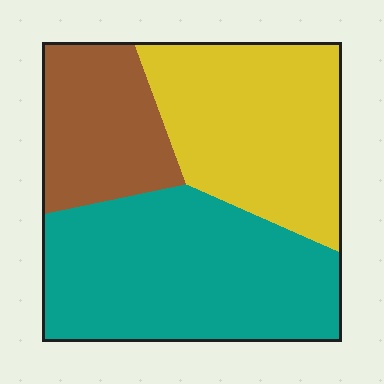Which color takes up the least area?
Brown, at roughly 20%.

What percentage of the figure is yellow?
Yellow covers 35% of the figure.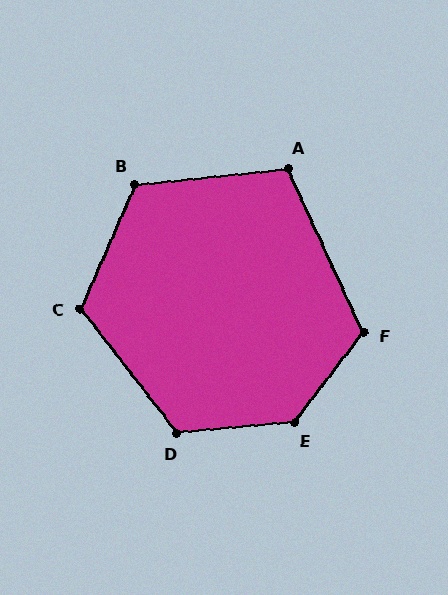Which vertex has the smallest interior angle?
A, at approximately 109 degrees.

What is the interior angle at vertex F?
Approximately 118 degrees (obtuse).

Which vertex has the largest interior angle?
E, at approximately 132 degrees.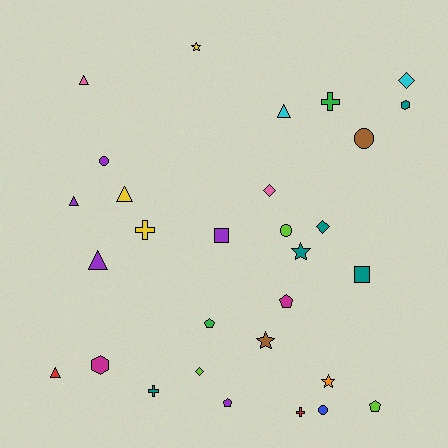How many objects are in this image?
There are 30 objects.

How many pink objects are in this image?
There are 2 pink objects.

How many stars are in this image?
There are 4 stars.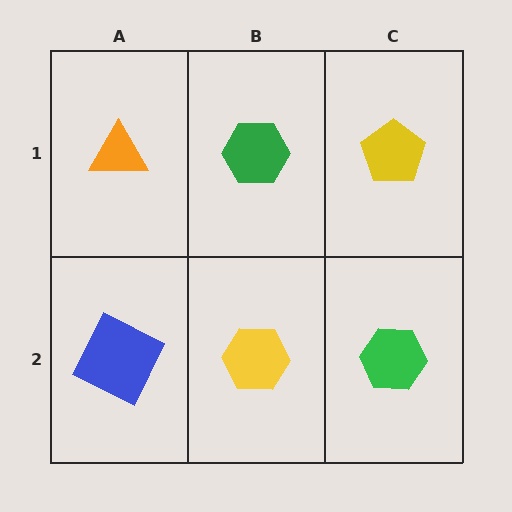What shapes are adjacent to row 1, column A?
A blue square (row 2, column A), a green hexagon (row 1, column B).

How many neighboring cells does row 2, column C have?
2.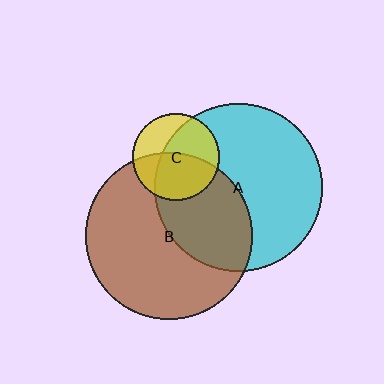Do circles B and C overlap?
Yes.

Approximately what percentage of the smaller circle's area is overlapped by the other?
Approximately 50%.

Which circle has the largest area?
Circle A (cyan).